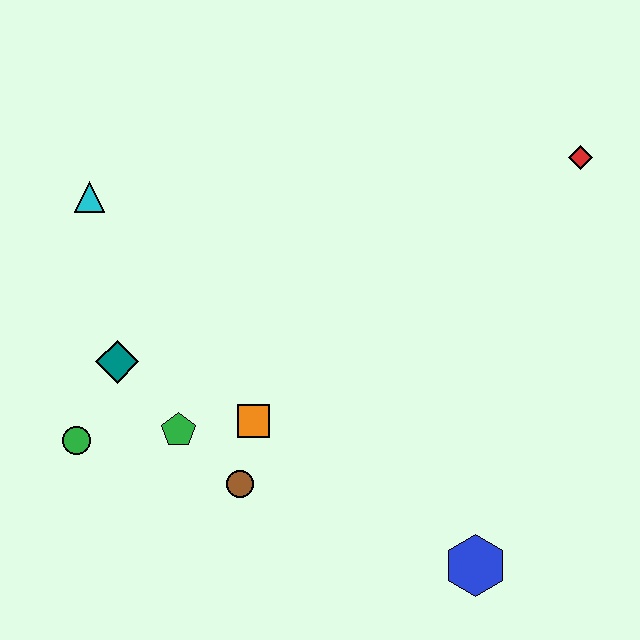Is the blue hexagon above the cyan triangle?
No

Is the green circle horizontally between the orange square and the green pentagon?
No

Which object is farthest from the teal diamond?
The red diamond is farthest from the teal diamond.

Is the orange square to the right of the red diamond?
No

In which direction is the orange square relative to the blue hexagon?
The orange square is to the left of the blue hexagon.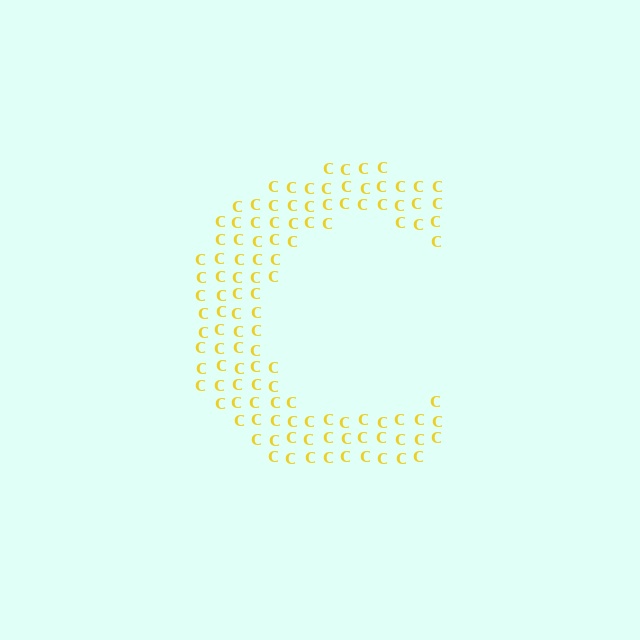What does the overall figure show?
The overall figure shows the letter C.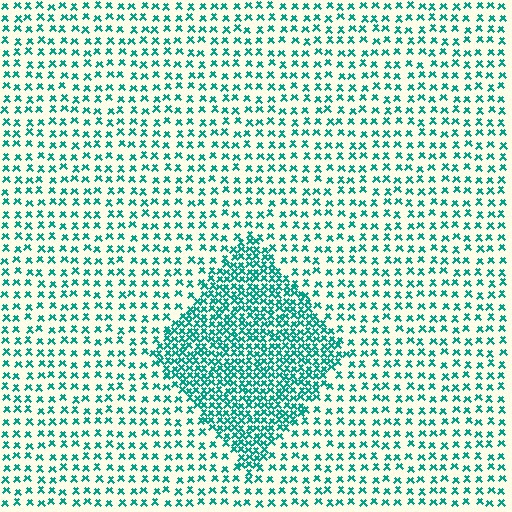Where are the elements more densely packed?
The elements are more densely packed inside the diamond boundary.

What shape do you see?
I see a diamond.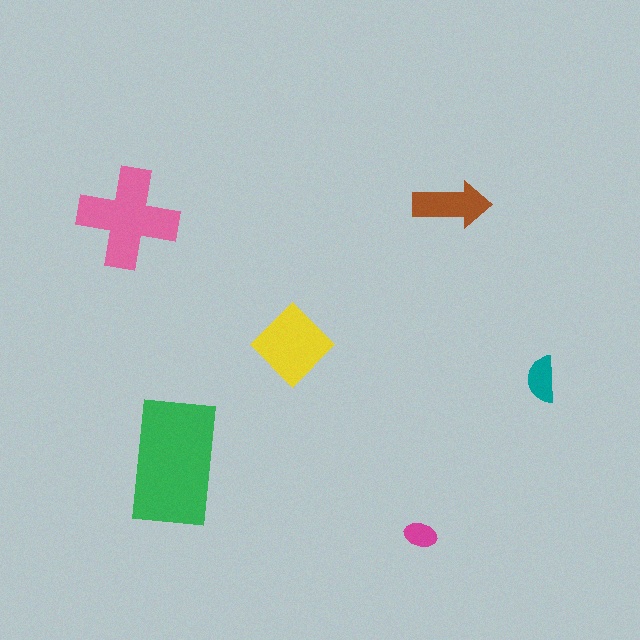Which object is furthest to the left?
The pink cross is leftmost.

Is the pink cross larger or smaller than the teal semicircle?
Larger.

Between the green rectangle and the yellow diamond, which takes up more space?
The green rectangle.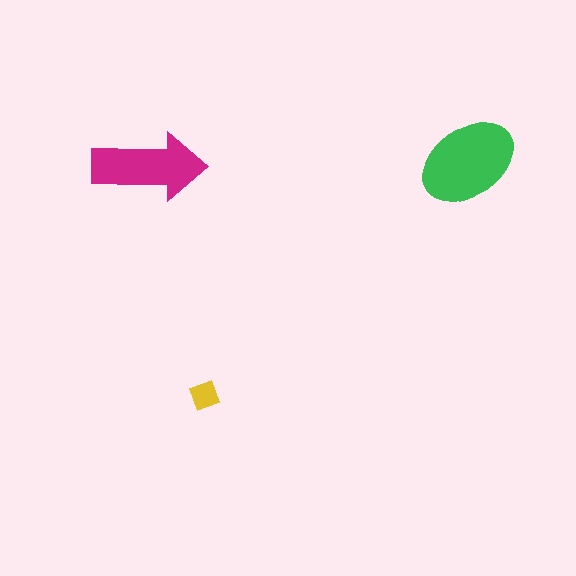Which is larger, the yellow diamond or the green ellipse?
The green ellipse.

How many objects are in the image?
There are 3 objects in the image.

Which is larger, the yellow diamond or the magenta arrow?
The magenta arrow.